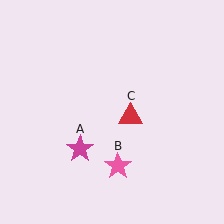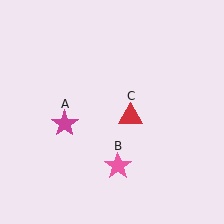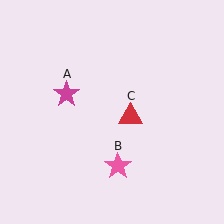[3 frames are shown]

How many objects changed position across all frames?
1 object changed position: magenta star (object A).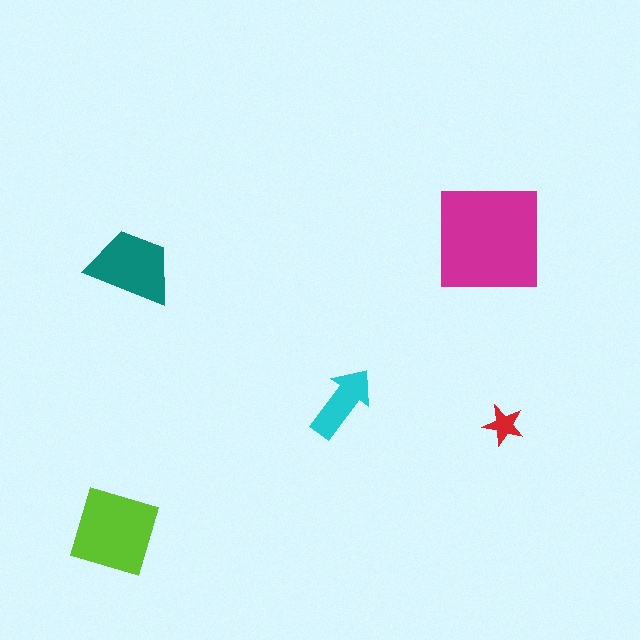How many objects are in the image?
There are 5 objects in the image.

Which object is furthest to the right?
The red star is rightmost.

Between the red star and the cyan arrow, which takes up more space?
The cyan arrow.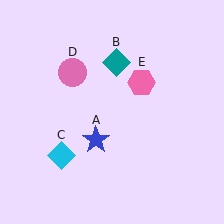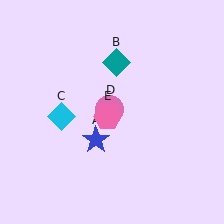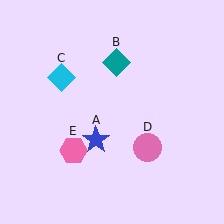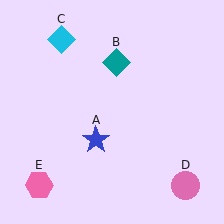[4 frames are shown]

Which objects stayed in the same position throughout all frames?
Blue star (object A) and teal diamond (object B) remained stationary.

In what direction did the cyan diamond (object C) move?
The cyan diamond (object C) moved up.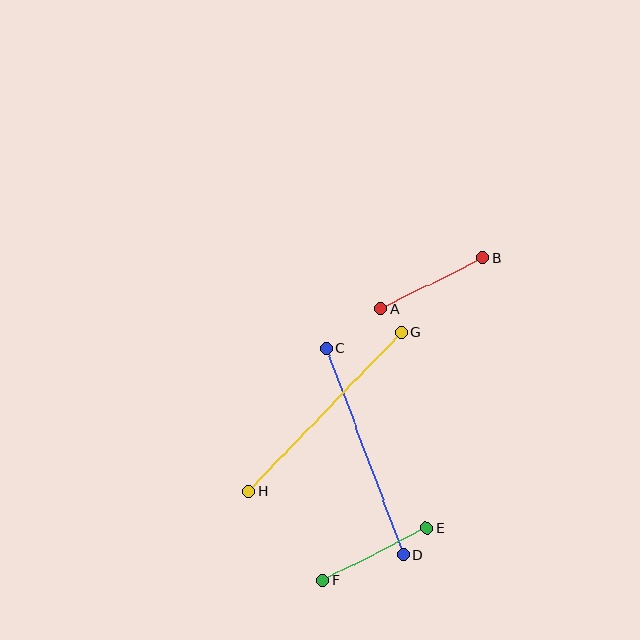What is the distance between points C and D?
The distance is approximately 220 pixels.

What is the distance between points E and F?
The distance is approximately 116 pixels.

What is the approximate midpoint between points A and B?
The midpoint is at approximately (432, 283) pixels.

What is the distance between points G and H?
The distance is approximately 220 pixels.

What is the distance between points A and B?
The distance is approximately 113 pixels.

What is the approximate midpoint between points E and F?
The midpoint is at approximately (375, 554) pixels.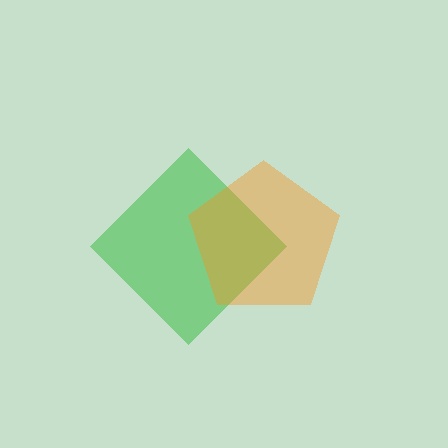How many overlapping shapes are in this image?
There are 2 overlapping shapes in the image.